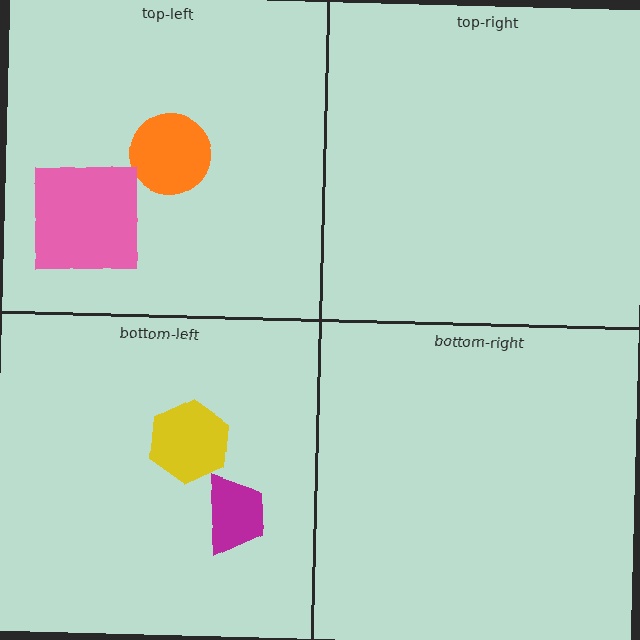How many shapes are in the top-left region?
2.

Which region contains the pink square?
The top-left region.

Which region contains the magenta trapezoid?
The bottom-left region.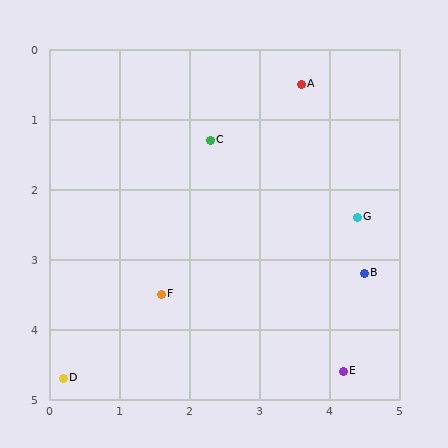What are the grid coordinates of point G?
Point G is at approximately (4.4, 2.4).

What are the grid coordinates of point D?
Point D is at approximately (0.2, 4.7).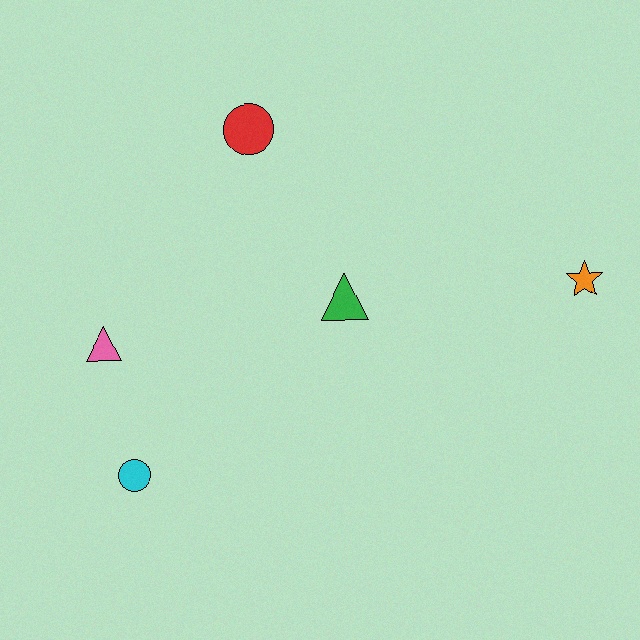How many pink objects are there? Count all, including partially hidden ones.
There is 1 pink object.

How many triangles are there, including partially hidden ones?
There are 2 triangles.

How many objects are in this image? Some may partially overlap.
There are 5 objects.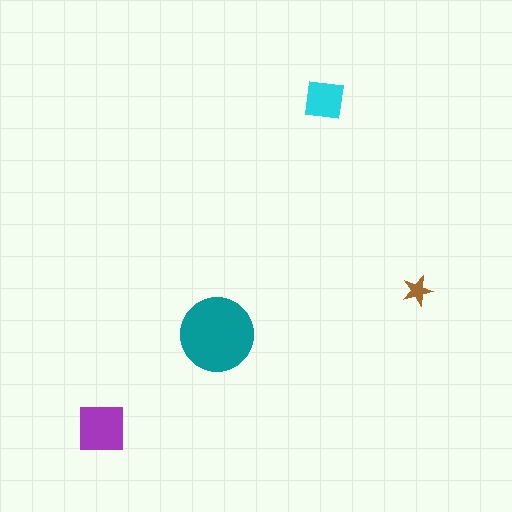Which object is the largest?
The teal circle.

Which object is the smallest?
The brown star.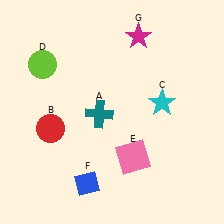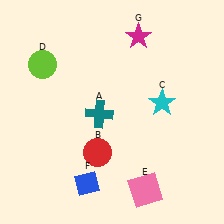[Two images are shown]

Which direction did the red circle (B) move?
The red circle (B) moved right.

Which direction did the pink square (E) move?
The pink square (E) moved down.